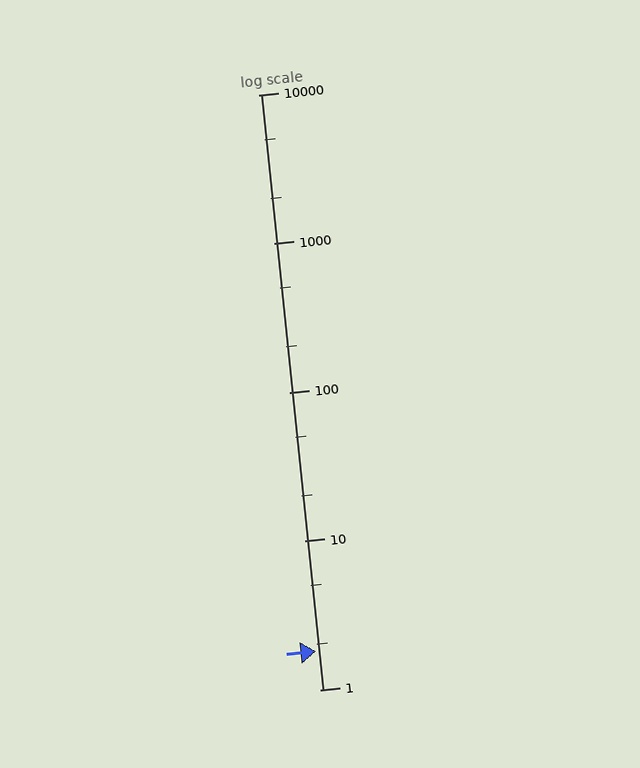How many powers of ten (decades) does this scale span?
The scale spans 4 decades, from 1 to 10000.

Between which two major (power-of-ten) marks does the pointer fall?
The pointer is between 1 and 10.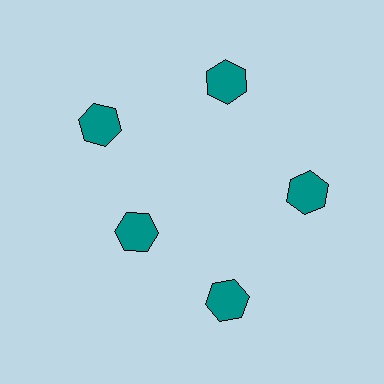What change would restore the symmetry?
The symmetry would be restored by moving it outward, back onto the ring so that all 5 hexagons sit at equal angles and equal distance from the center.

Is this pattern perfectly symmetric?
No. The 5 teal hexagons are arranged in a ring, but one element near the 8 o'clock position is pulled inward toward the center, breaking the 5-fold rotational symmetry.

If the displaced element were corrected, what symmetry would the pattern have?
It would have 5-fold rotational symmetry — the pattern would map onto itself every 72 degrees.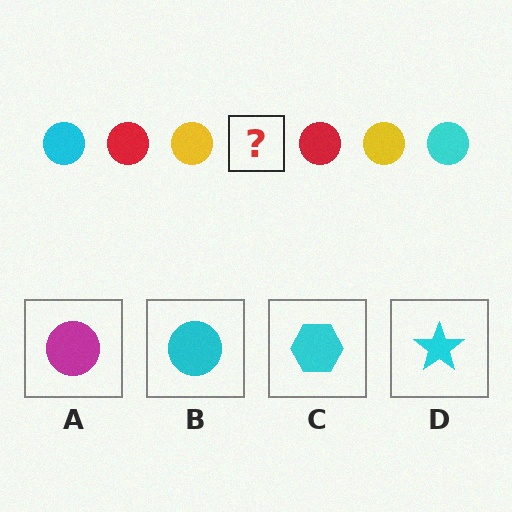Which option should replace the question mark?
Option B.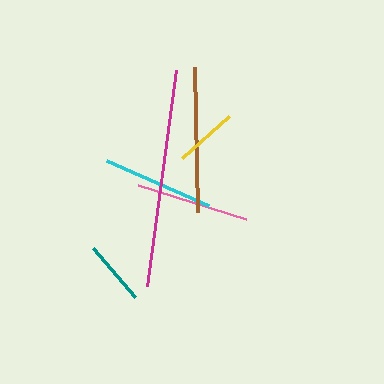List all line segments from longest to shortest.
From longest to shortest: magenta, brown, pink, cyan, teal, yellow.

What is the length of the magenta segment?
The magenta segment is approximately 218 pixels long.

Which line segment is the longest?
The magenta line is the longest at approximately 218 pixels.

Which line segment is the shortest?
The yellow line is the shortest at approximately 63 pixels.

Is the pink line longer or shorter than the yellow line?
The pink line is longer than the yellow line.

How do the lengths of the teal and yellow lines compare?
The teal and yellow lines are approximately the same length.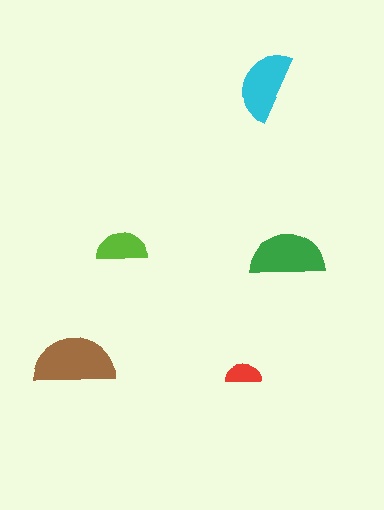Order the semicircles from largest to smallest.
the brown one, the green one, the cyan one, the lime one, the red one.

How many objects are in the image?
There are 5 objects in the image.